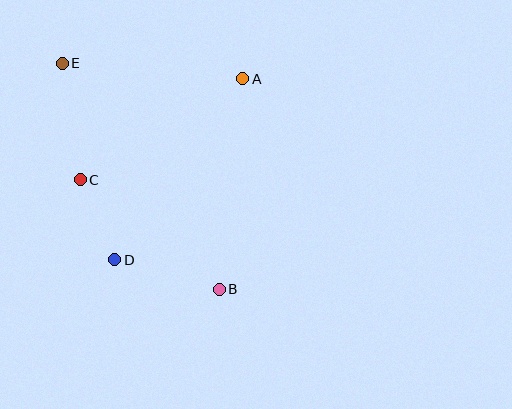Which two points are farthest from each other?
Points B and E are farthest from each other.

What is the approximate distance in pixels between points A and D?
The distance between A and D is approximately 222 pixels.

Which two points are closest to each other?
Points C and D are closest to each other.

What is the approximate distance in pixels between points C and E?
The distance between C and E is approximately 118 pixels.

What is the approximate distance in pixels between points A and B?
The distance between A and B is approximately 212 pixels.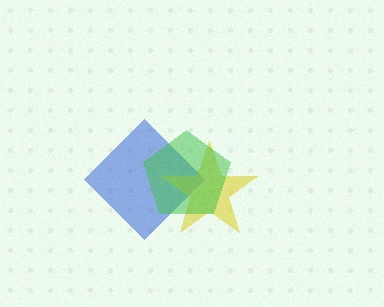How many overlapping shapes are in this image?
There are 3 overlapping shapes in the image.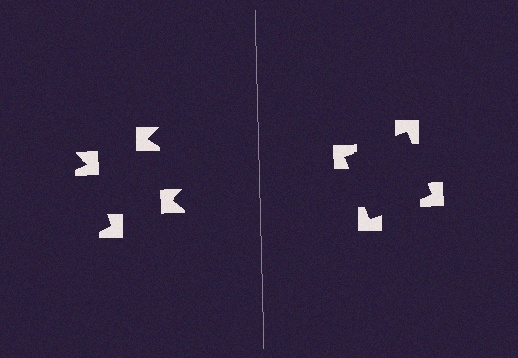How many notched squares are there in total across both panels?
8 — 4 on each side.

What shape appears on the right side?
An illusory square.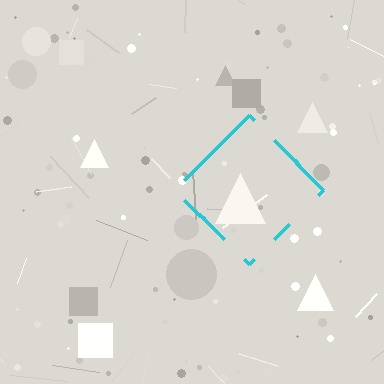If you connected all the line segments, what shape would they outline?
They would outline a diamond.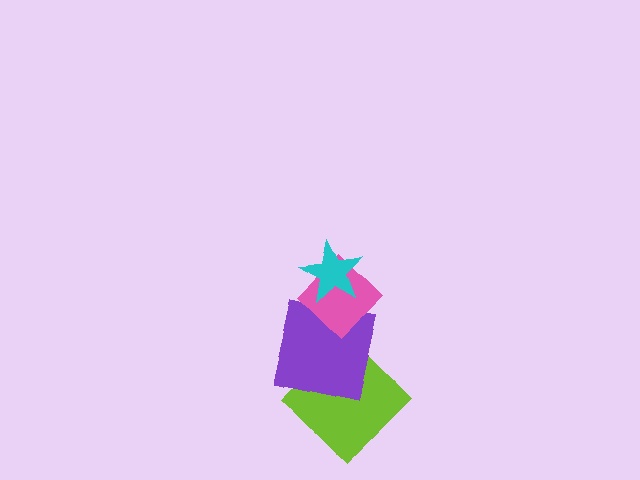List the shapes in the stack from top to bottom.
From top to bottom: the cyan star, the pink diamond, the purple square, the lime diamond.